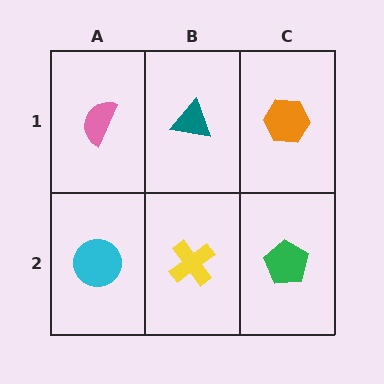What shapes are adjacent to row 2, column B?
A teal triangle (row 1, column B), a cyan circle (row 2, column A), a green pentagon (row 2, column C).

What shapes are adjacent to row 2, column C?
An orange hexagon (row 1, column C), a yellow cross (row 2, column B).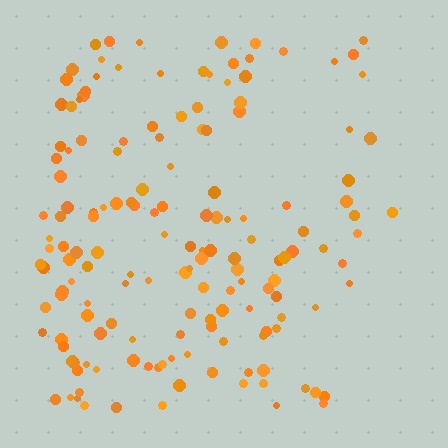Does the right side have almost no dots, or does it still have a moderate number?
Still a moderate number, just noticeably fewer than the left.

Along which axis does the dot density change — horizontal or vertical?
Horizontal.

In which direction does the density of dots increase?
From right to left, with the left side densest.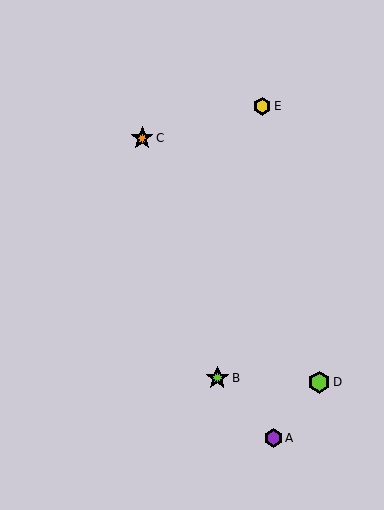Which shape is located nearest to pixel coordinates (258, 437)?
The purple hexagon (labeled A) at (273, 438) is nearest to that location.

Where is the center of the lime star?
The center of the lime star is at (217, 378).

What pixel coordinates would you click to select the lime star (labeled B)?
Click at (217, 378) to select the lime star B.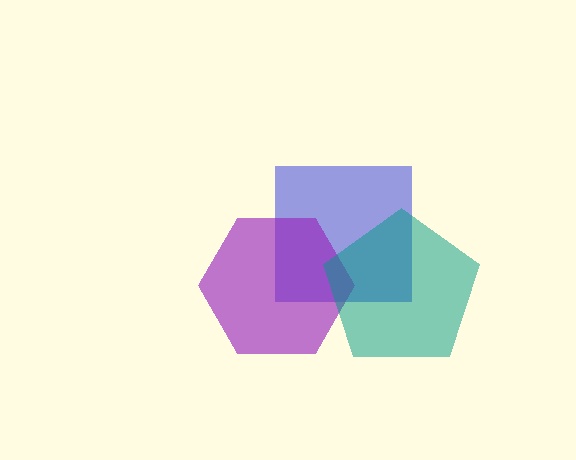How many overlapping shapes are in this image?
There are 3 overlapping shapes in the image.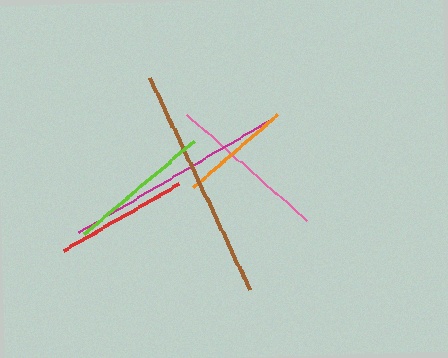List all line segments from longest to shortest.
From longest to shortest: brown, magenta, pink, lime, red, orange.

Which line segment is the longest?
The brown line is the longest at approximately 235 pixels.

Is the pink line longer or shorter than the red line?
The pink line is longer than the red line.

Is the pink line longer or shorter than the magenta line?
The magenta line is longer than the pink line.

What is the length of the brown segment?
The brown segment is approximately 235 pixels long.